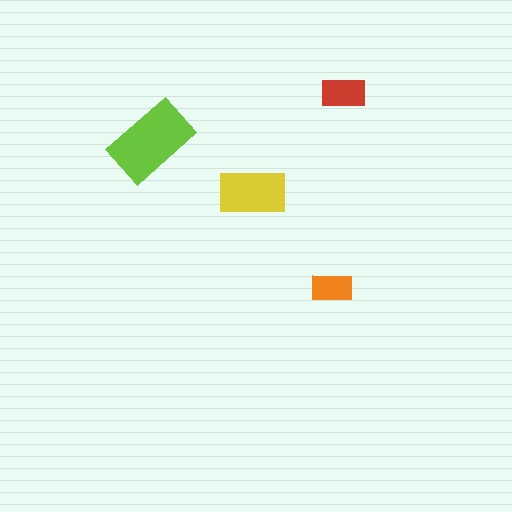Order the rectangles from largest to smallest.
the lime one, the yellow one, the red one, the orange one.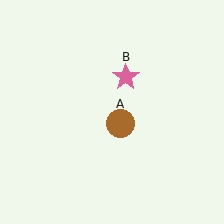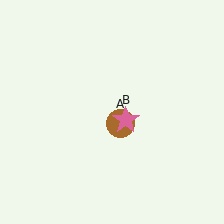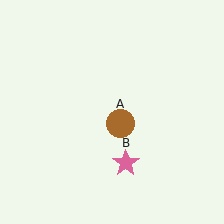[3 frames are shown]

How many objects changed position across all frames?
1 object changed position: pink star (object B).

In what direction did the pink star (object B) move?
The pink star (object B) moved down.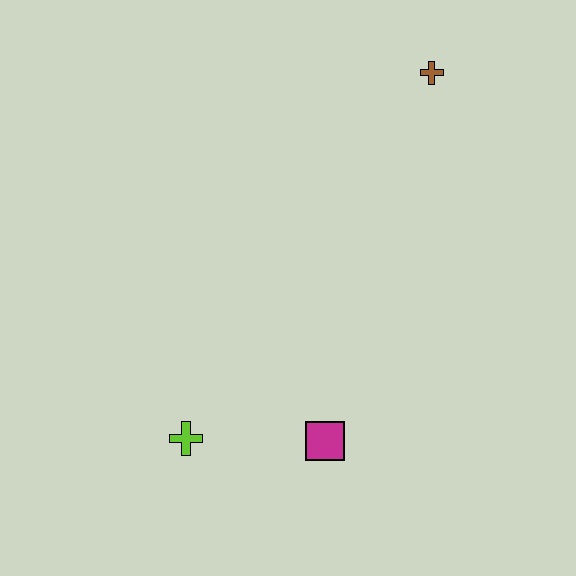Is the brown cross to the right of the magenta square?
Yes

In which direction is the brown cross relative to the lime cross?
The brown cross is above the lime cross.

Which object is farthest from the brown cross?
The lime cross is farthest from the brown cross.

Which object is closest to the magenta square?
The lime cross is closest to the magenta square.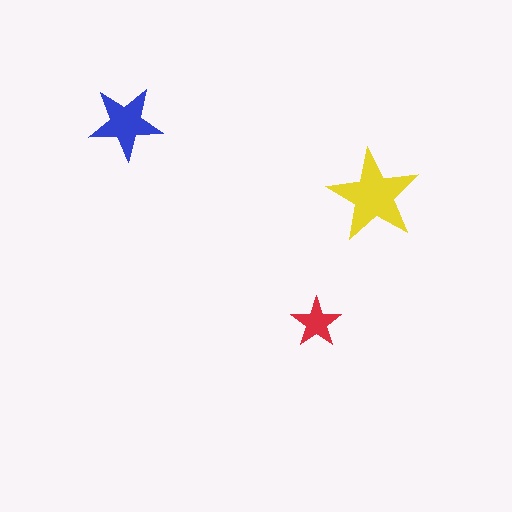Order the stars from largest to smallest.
the yellow one, the blue one, the red one.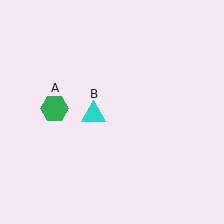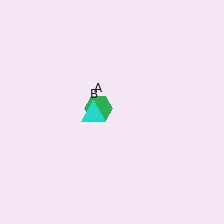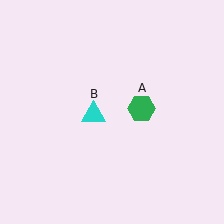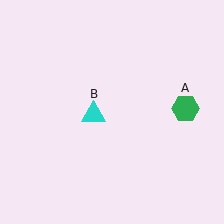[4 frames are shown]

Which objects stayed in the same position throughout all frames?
Cyan triangle (object B) remained stationary.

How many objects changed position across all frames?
1 object changed position: green hexagon (object A).